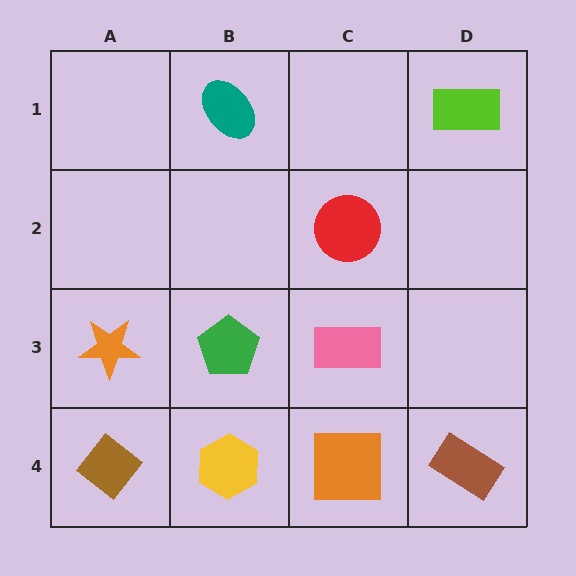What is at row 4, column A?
A brown diamond.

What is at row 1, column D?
A lime rectangle.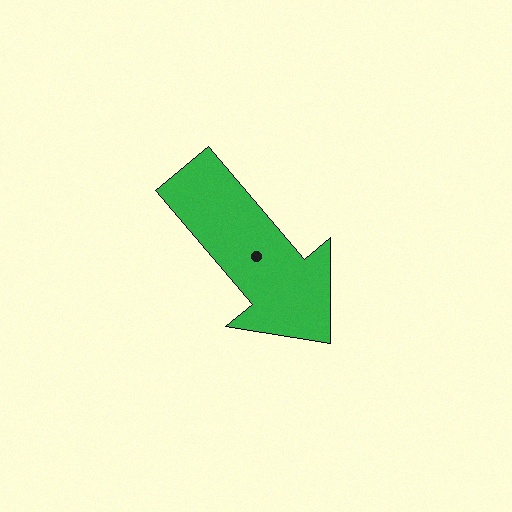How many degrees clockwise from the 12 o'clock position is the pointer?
Approximately 140 degrees.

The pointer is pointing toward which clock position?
Roughly 5 o'clock.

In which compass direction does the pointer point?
Southeast.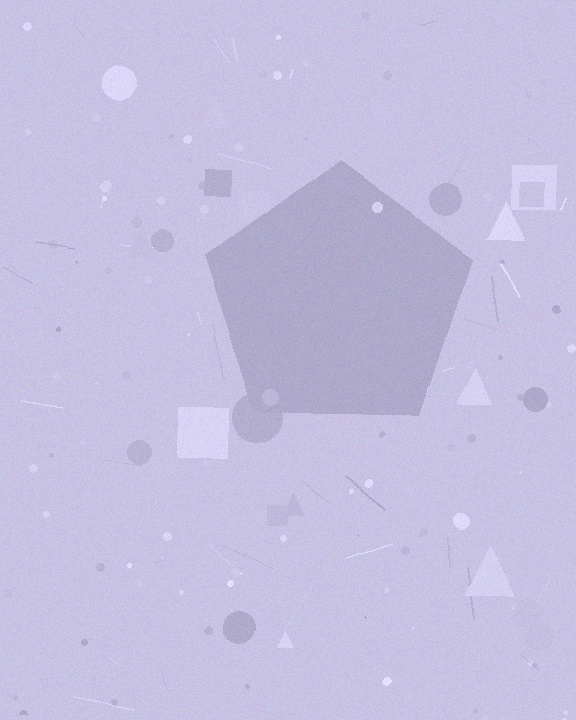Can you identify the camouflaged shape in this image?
The camouflaged shape is a pentagon.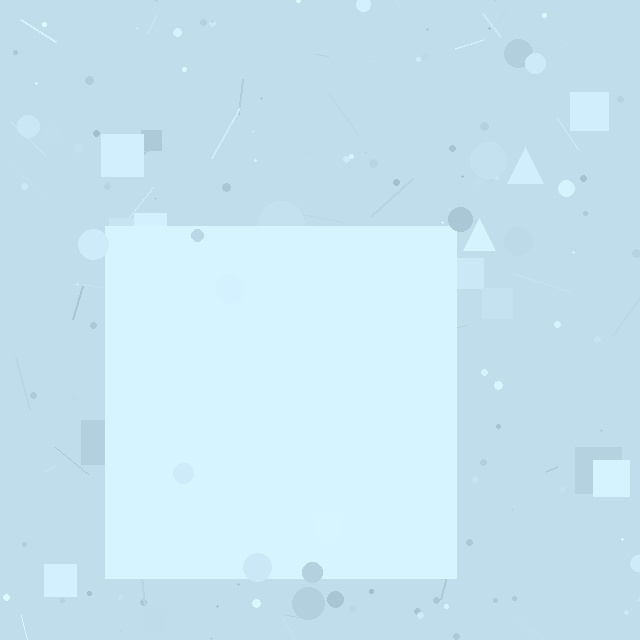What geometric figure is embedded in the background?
A square is embedded in the background.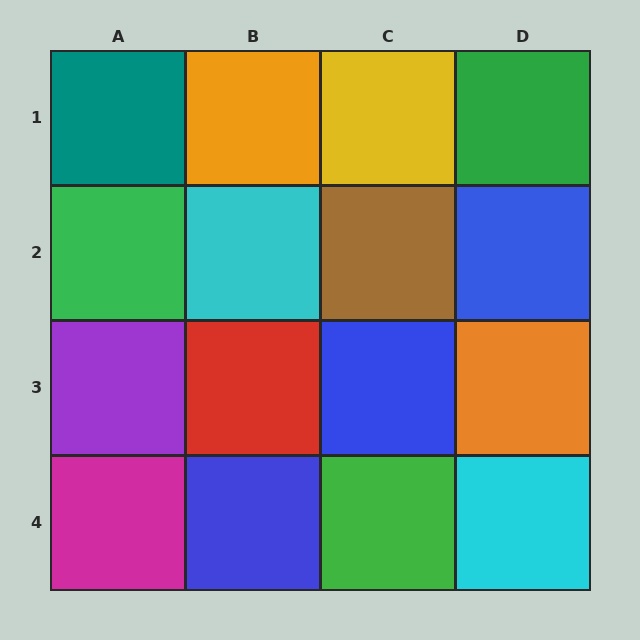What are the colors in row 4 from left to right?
Magenta, blue, green, cyan.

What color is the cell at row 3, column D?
Orange.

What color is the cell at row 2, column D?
Blue.